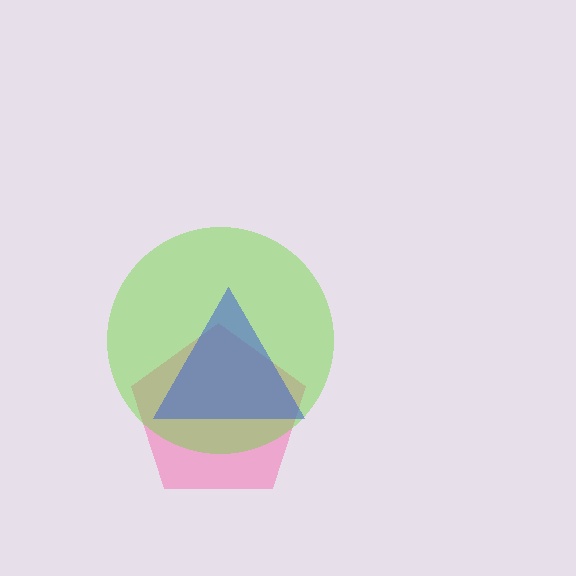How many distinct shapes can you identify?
There are 3 distinct shapes: a pink pentagon, a lime circle, a blue triangle.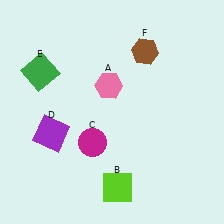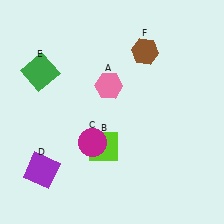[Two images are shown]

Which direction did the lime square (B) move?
The lime square (B) moved up.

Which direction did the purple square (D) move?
The purple square (D) moved down.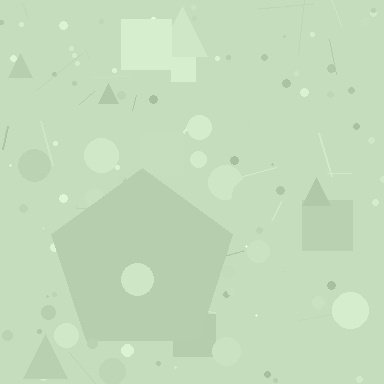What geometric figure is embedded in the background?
A pentagon is embedded in the background.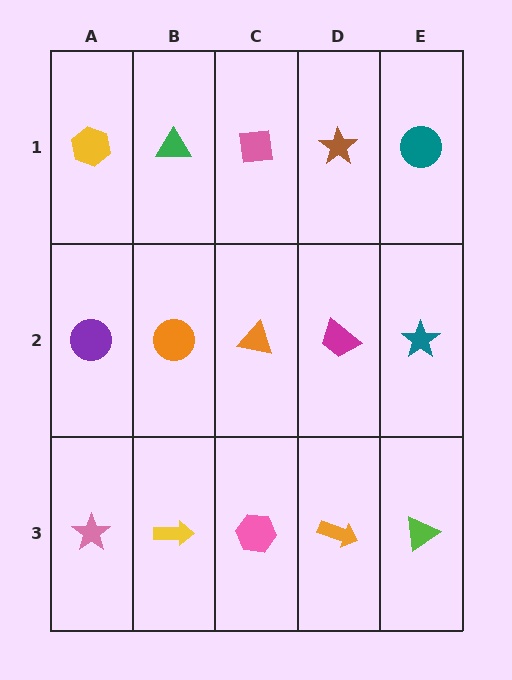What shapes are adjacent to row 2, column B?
A green triangle (row 1, column B), a yellow arrow (row 3, column B), a purple circle (row 2, column A), an orange triangle (row 2, column C).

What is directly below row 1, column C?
An orange triangle.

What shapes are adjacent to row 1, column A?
A purple circle (row 2, column A), a green triangle (row 1, column B).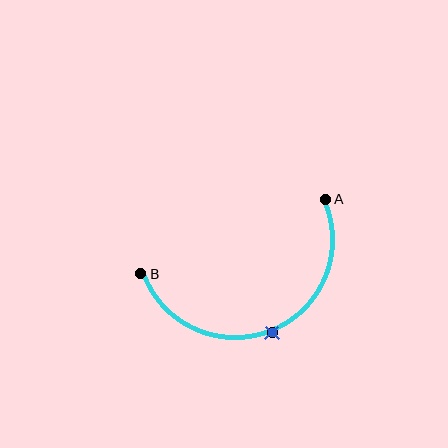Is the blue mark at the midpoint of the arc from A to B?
Yes. The blue mark lies on the arc at equal arc-length from both A and B — it is the arc midpoint.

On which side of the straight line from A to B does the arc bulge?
The arc bulges below the straight line connecting A and B.